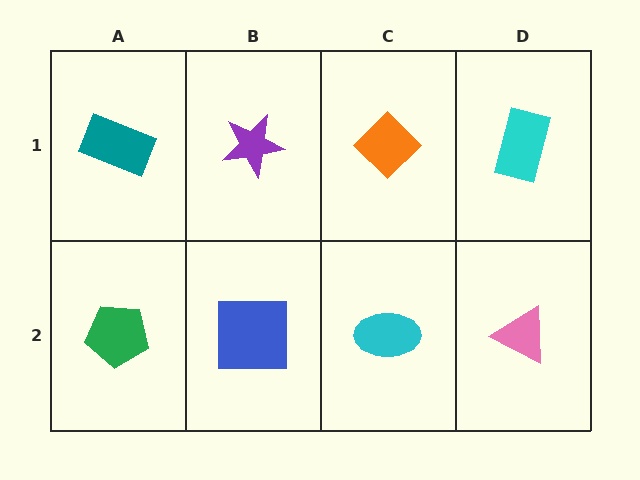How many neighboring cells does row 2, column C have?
3.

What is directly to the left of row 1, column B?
A teal rectangle.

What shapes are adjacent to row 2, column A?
A teal rectangle (row 1, column A), a blue square (row 2, column B).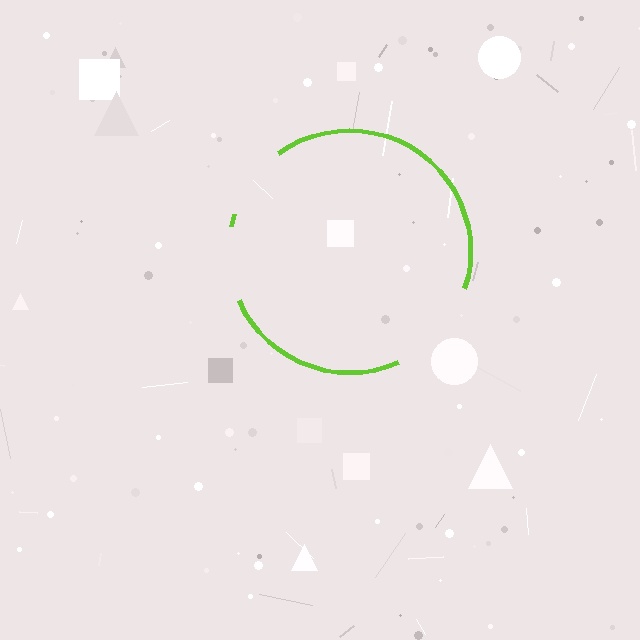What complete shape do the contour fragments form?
The contour fragments form a circle.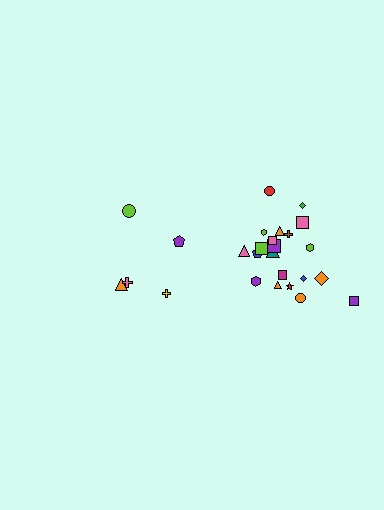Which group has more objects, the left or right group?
The right group.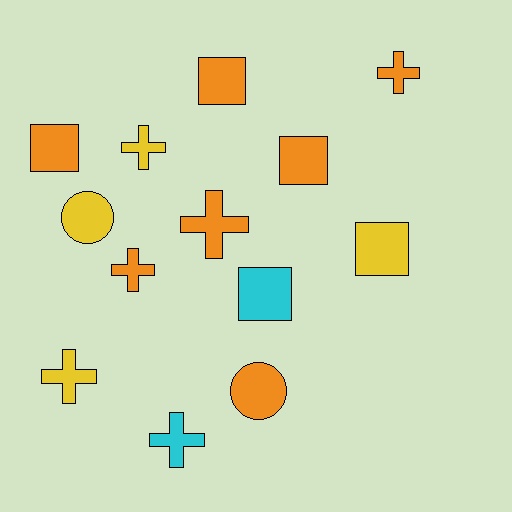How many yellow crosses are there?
There are 2 yellow crosses.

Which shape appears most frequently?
Cross, with 6 objects.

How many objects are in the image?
There are 13 objects.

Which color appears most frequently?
Orange, with 7 objects.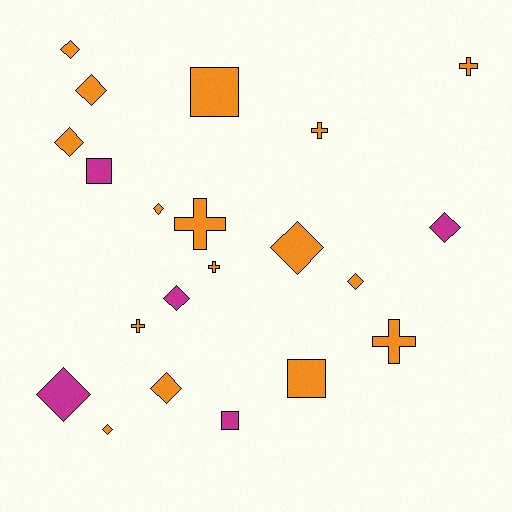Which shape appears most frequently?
Diamond, with 11 objects.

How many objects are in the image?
There are 21 objects.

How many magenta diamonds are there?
There are 3 magenta diamonds.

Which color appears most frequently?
Orange, with 16 objects.